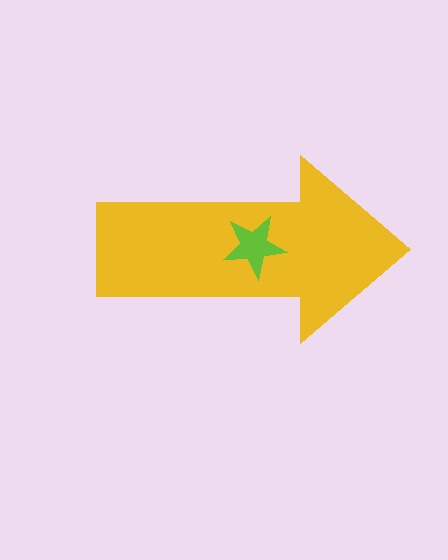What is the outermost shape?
The yellow arrow.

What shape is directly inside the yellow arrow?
The lime star.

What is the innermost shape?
The lime star.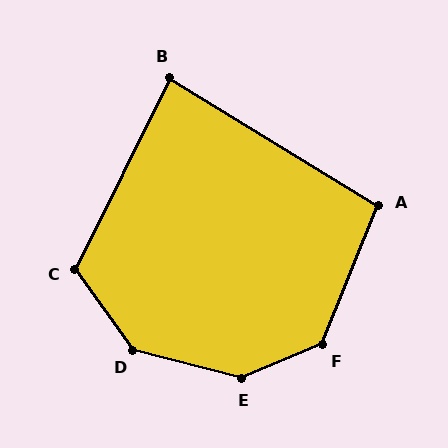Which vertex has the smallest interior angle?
B, at approximately 85 degrees.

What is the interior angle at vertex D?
Approximately 140 degrees (obtuse).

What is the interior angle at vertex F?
Approximately 135 degrees (obtuse).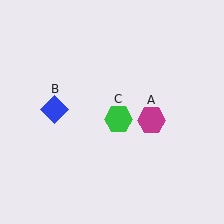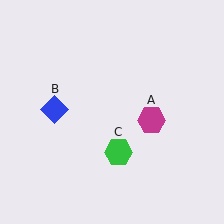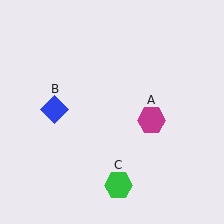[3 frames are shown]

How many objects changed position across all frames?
1 object changed position: green hexagon (object C).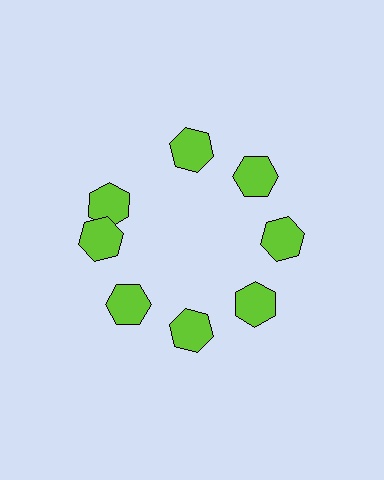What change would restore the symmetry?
The symmetry would be restored by rotating it back into even spacing with its neighbors so that all 8 hexagons sit at equal angles and equal distance from the center.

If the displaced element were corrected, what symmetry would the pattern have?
It would have 8-fold rotational symmetry — the pattern would map onto itself every 45 degrees.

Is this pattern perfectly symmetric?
No. The 8 lime hexagons are arranged in a ring, but one element near the 10 o'clock position is rotated out of alignment along the ring, breaking the 8-fold rotational symmetry.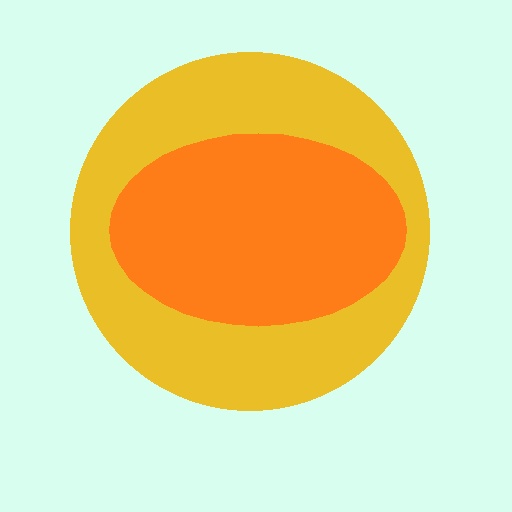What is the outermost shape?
The yellow circle.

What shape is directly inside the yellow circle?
The orange ellipse.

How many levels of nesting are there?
2.